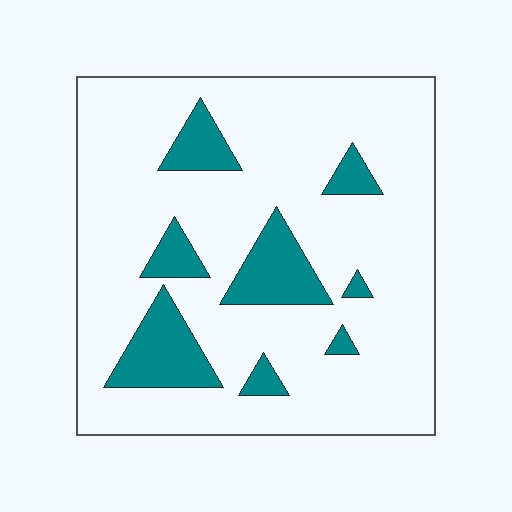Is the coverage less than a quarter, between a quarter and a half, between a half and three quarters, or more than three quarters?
Less than a quarter.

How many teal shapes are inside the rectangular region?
8.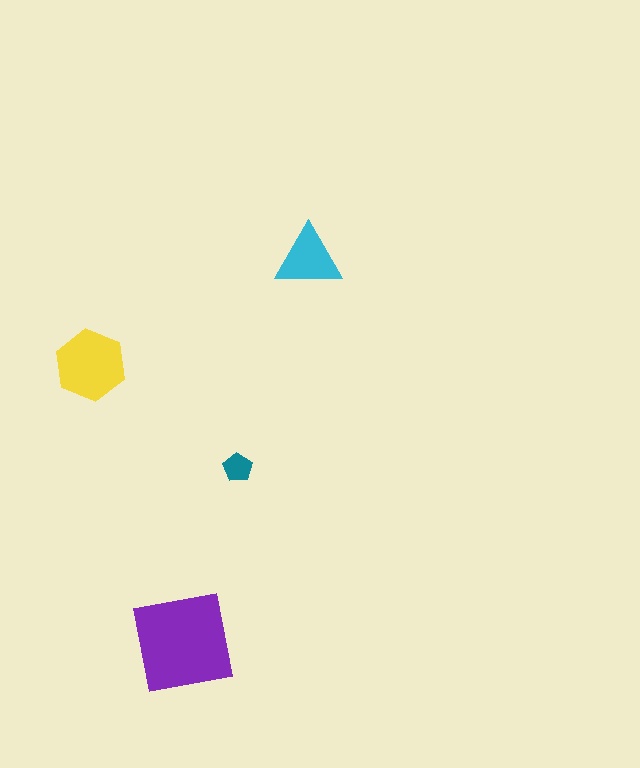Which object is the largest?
The purple square.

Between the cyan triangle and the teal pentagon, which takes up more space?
The cyan triangle.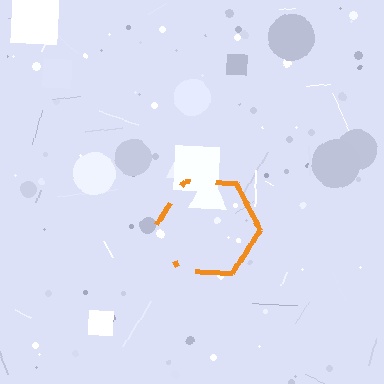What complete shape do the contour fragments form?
The contour fragments form a hexagon.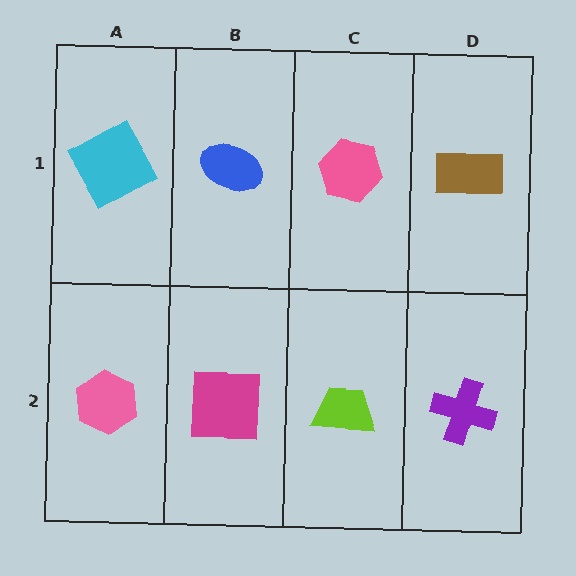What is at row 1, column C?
A pink hexagon.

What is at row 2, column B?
A magenta square.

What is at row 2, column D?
A purple cross.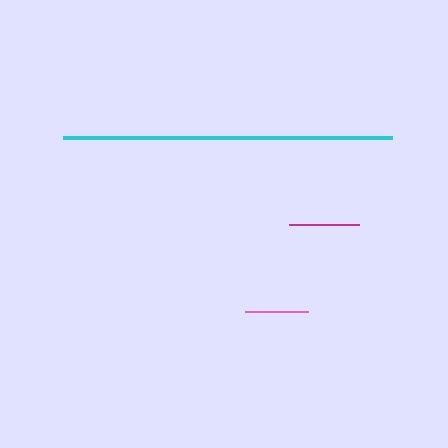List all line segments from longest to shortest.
From longest to shortest: cyan, magenta, pink.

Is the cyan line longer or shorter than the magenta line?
The cyan line is longer than the magenta line.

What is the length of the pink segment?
The pink segment is approximately 63 pixels long.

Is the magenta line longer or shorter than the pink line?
The magenta line is longer than the pink line.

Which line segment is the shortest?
The pink line is the shortest at approximately 63 pixels.